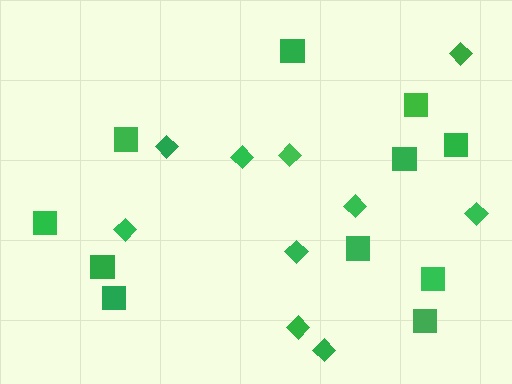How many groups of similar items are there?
There are 2 groups: one group of squares (11) and one group of diamonds (10).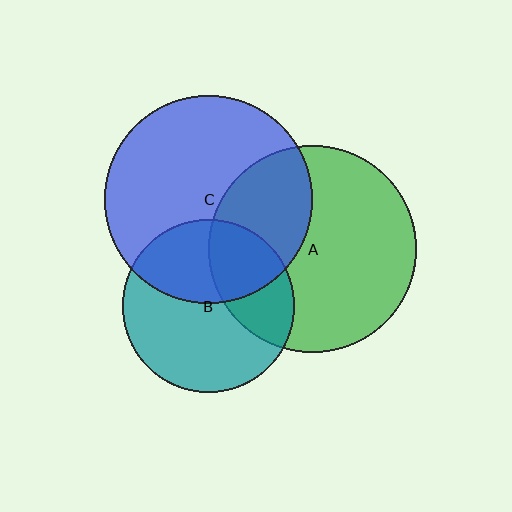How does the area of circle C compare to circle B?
Approximately 1.5 times.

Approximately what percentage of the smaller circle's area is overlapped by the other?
Approximately 40%.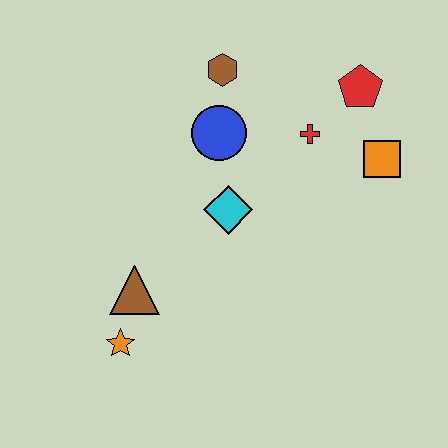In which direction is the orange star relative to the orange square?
The orange star is to the left of the orange square.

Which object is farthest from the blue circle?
The orange star is farthest from the blue circle.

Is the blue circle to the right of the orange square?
No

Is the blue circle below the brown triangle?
No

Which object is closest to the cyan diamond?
The blue circle is closest to the cyan diamond.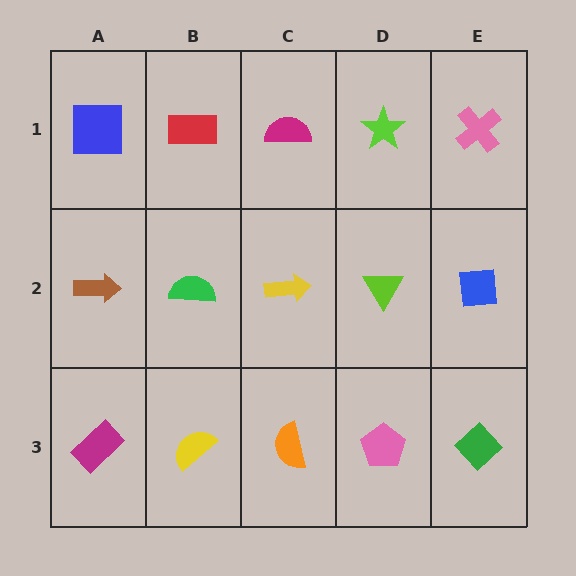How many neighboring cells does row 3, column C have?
3.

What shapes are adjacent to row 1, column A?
A brown arrow (row 2, column A), a red rectangle (row 1, column B).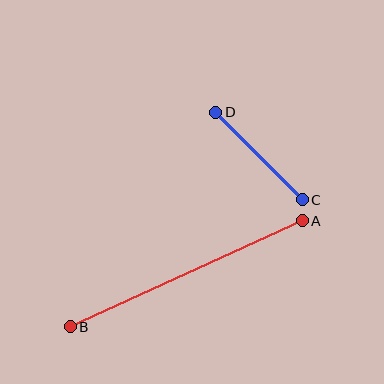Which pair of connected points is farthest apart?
Points A and B are farthest apart.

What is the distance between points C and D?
The distance is approximately 123 pixels.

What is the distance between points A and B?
The distance is approximately 256 pixels.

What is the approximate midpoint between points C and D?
The midpoint is at approximately (259, 156) pixels.